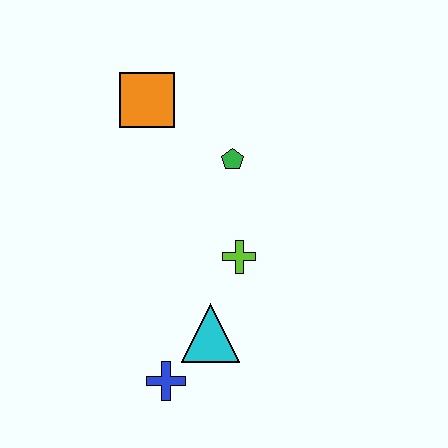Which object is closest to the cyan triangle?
The blue cross is closest to the cyan triangle.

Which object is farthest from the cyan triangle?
The orange square is farthest from the cyan triangle.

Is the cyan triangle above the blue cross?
Yes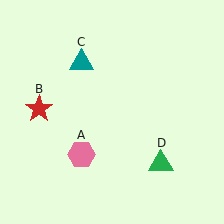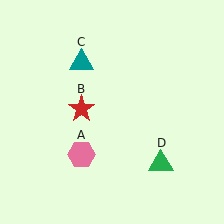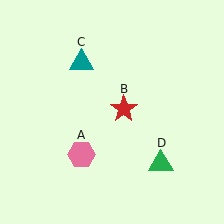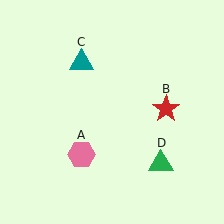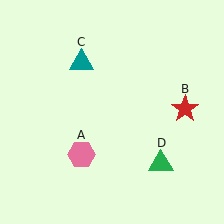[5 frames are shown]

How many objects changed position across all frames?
1 object changed position: red star (object B).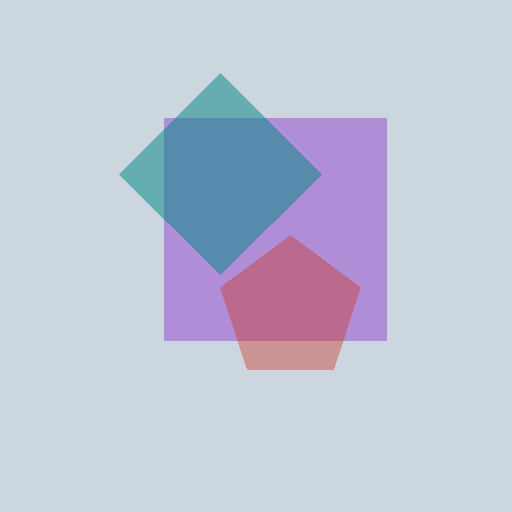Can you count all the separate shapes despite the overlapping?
Yes, there are 3 separate shapes.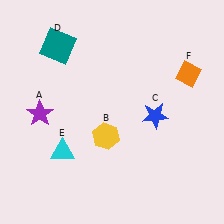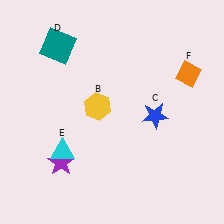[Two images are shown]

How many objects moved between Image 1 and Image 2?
2 objects moved between the two images.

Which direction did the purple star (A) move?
The purple star (A) moved down.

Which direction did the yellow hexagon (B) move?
The yellow hexagon (B) moved up.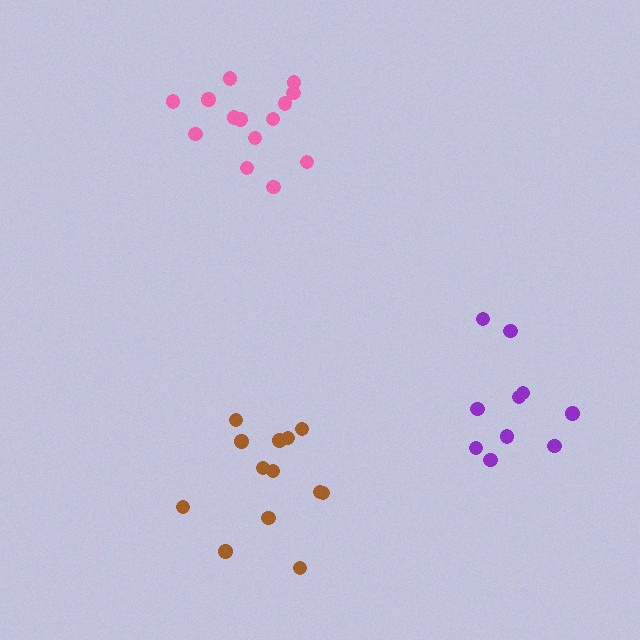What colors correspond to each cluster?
The clusters are colored: pink, purple, brown.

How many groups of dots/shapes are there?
There are 3 groups.